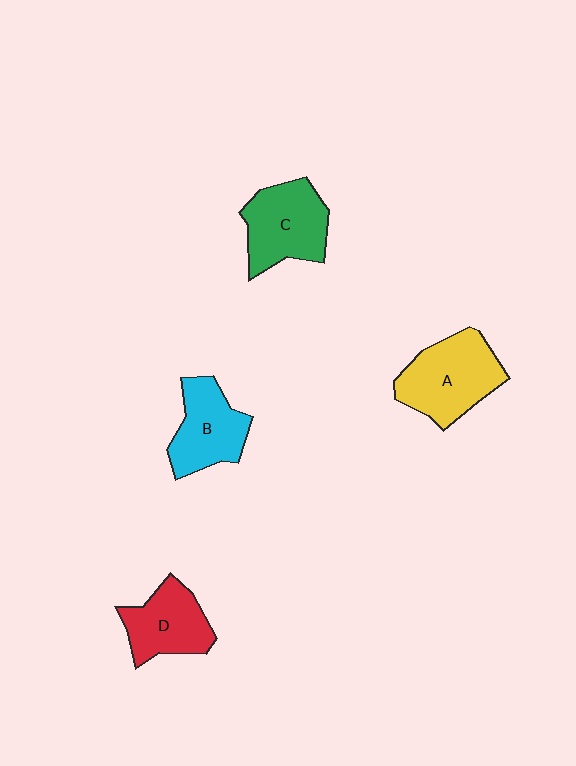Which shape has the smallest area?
Shape D (red).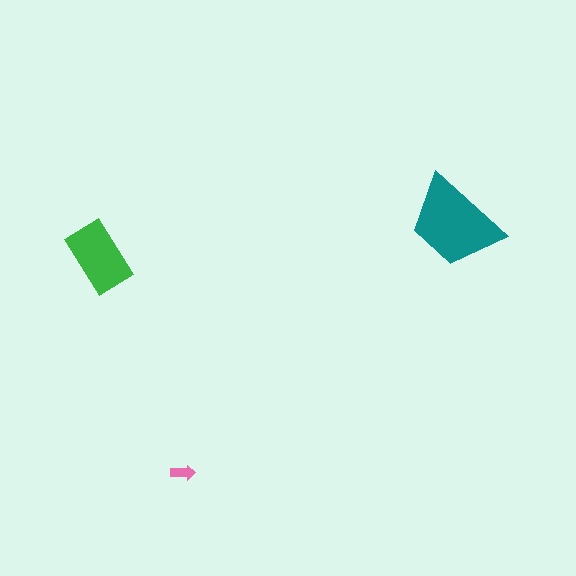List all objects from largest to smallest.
The teal trapezoid, the green rectangle, the pink arrow.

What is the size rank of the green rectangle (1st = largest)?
2nd.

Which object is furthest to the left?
The green rectangle is leftmost.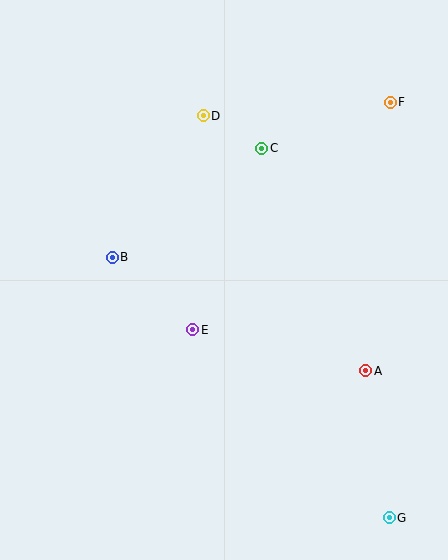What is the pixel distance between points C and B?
The distance between C and B is 185 pixels.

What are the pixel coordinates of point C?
Point C is at (262, 148).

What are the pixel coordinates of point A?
Point A is at (366, 371).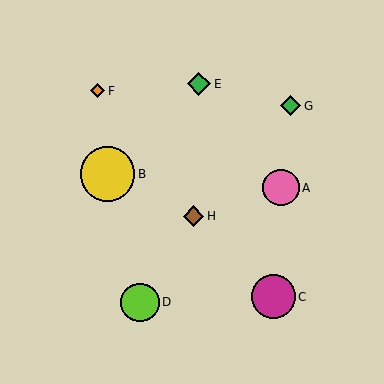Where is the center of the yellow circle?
The center of the yellow circle is at (107, 174).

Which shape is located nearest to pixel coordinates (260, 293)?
The magenta circle (labeled C) at (273, 297) is nearest to that location.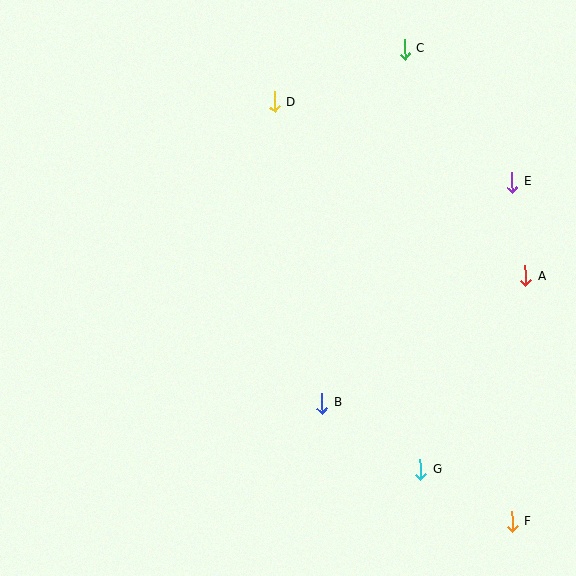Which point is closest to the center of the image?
Point B at (322, 403) is closest to the center.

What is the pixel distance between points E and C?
The distance between E and C is 171 pixels.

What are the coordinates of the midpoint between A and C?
The midpoint between A and C is at (465, 163).